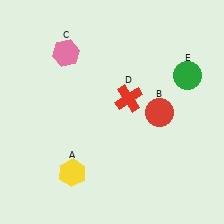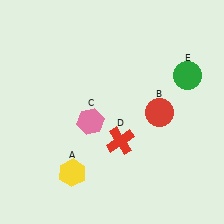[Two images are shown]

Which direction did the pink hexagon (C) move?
The pink hexagon (C) moved down.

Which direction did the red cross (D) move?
The red cross (D) moved down.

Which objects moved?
The objects that moved are: the pink hexagon (C), the red cross (D).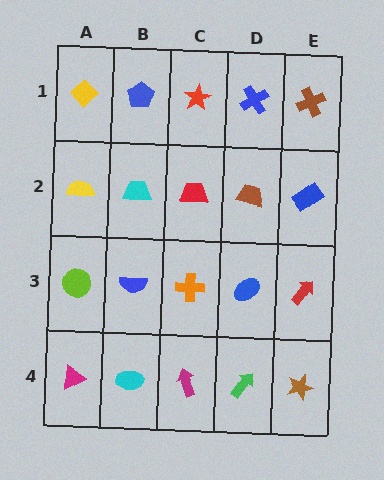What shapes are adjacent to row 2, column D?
A blue cross (row 1, column D), a blue ellipse (row 3, column D), a red trapezoid (row 2, column C), a blue rectangle (row 2, column E).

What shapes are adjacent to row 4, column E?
A red arrow (row 3, column E), a green arrow (row 4, column D).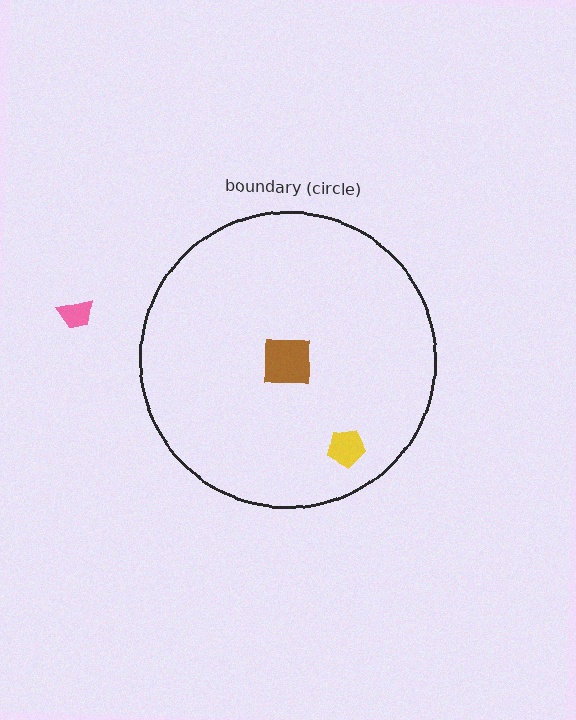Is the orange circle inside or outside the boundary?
Inside.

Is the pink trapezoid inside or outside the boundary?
Outside.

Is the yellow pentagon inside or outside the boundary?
Inside.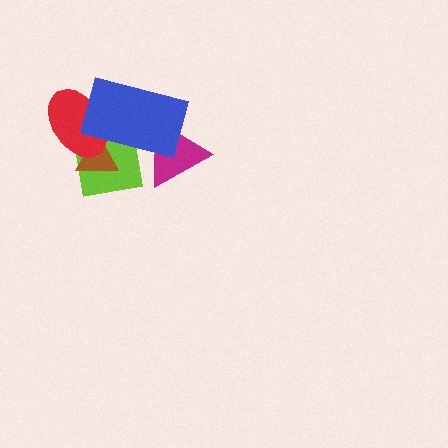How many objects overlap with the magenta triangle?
1 object overlaps with the magenta triangle.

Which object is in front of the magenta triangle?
The blue rectangle is in front of the magenta triangle.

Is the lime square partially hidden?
Yes, it is partially covered by another shape.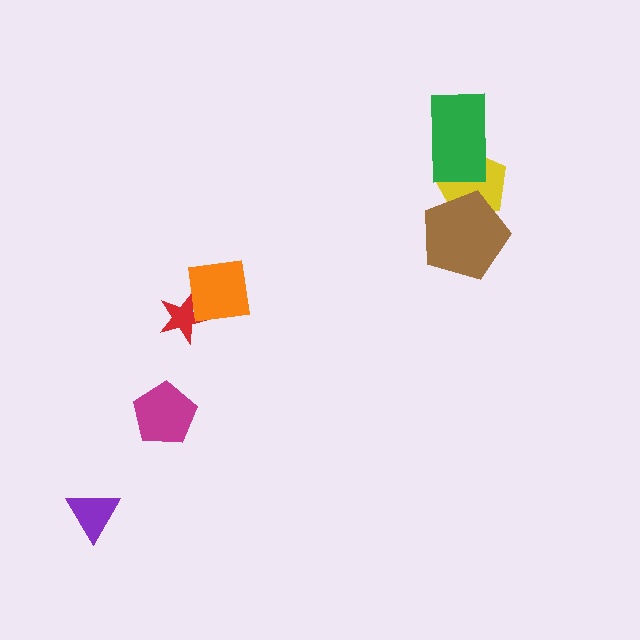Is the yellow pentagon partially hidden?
Yes, it is partially covered by another shape.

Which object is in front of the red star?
The orange square is in front of the red star.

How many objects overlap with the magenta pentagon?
0 objects overlap with the magenta pentagon.